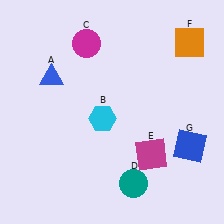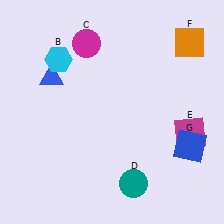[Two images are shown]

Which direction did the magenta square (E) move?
The magenta square (E) moved right.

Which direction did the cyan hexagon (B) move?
The cyan hexagon (B) moved up.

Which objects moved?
The objects that moved are: the cyan hexagon (B), the magenta square (E).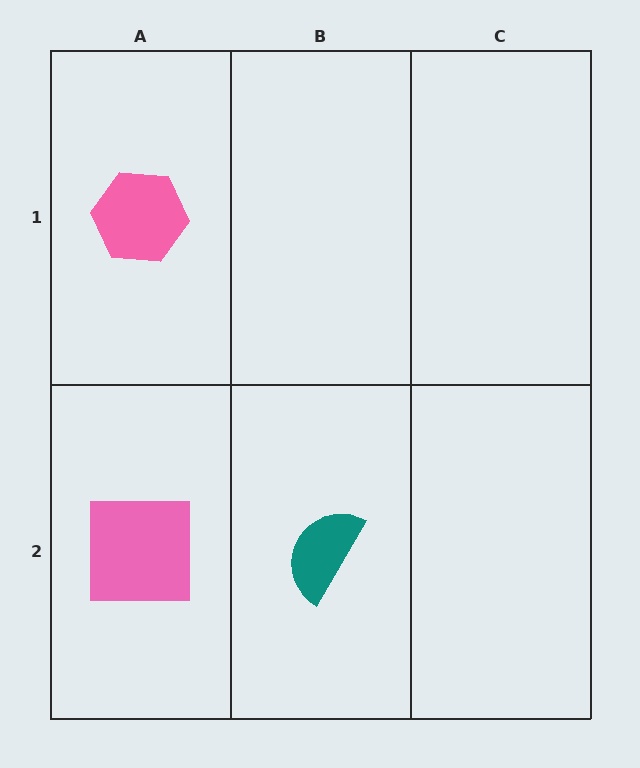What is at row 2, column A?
A pink square.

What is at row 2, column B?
A teal semicircle.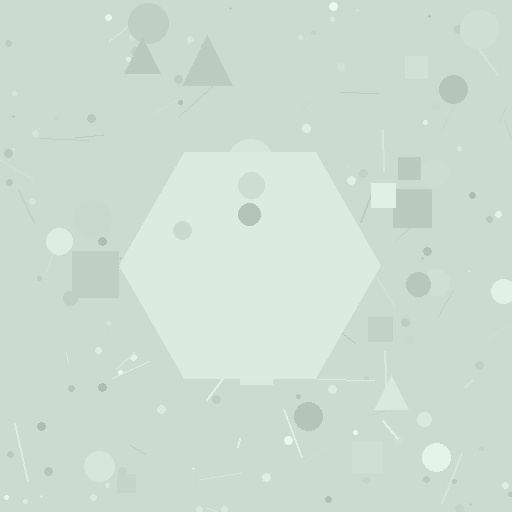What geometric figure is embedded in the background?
A hexagon is embedded in the background.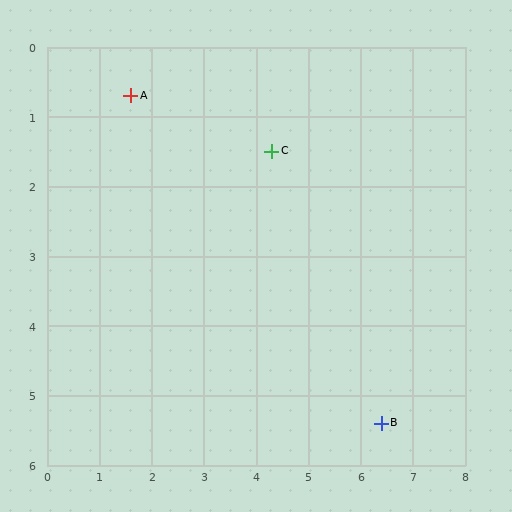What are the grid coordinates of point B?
Point B is at approximately (6.4, 5.4).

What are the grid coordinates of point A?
Point A is at approximately (1.6, 0.7).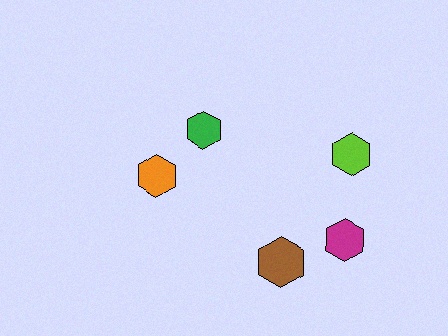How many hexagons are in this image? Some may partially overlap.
There are 5 hexagons.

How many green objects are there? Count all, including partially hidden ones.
There is 1 green object.